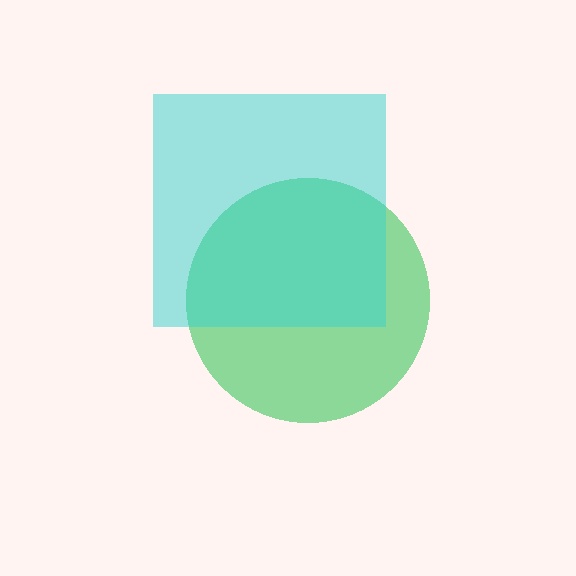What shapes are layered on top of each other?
The layered shapes are: a green circle, a cyan square.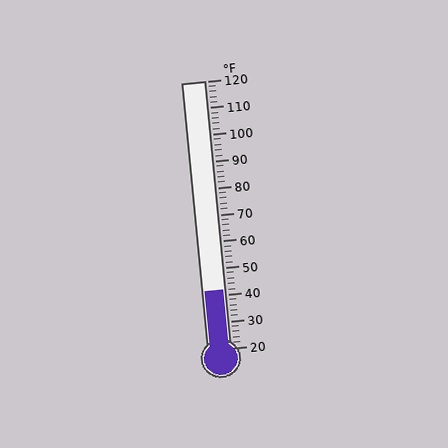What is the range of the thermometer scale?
The thermometer scale ranges from 20°F to 120°F.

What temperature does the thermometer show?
The thermometer shows approximately 42°F.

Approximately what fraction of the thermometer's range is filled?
The thermometer is filled to approximately 20% of its range.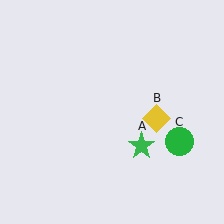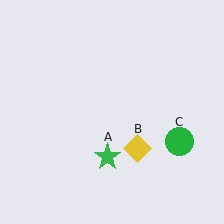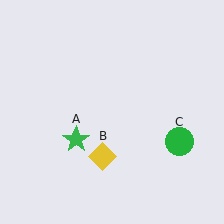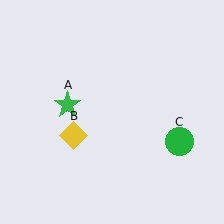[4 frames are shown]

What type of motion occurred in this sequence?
The green star (object A), yellow diamond (object B) rotated clockwise around the center of the scene.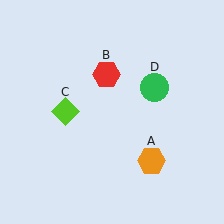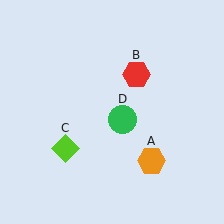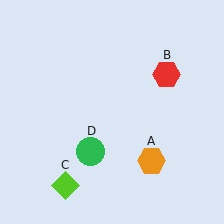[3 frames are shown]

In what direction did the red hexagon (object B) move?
The red hexagon (object B) moved right.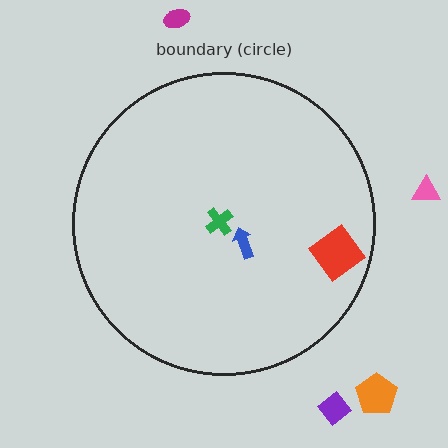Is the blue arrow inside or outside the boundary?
Inside.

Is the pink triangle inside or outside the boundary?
Outside.